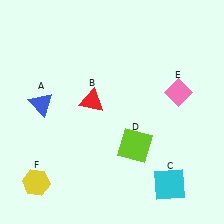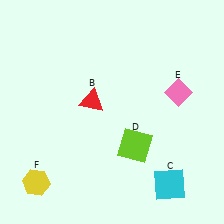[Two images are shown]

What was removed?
The blue triangle (A) was removed in Image 2.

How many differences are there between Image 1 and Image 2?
There is 1 difference between the two images.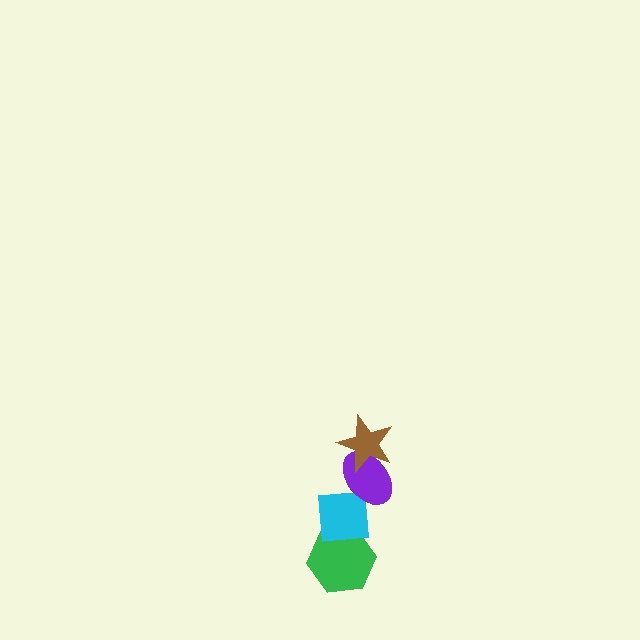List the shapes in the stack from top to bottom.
From top to bottom: the brown star, the purple ellipse, the cyan square, the green hexagon.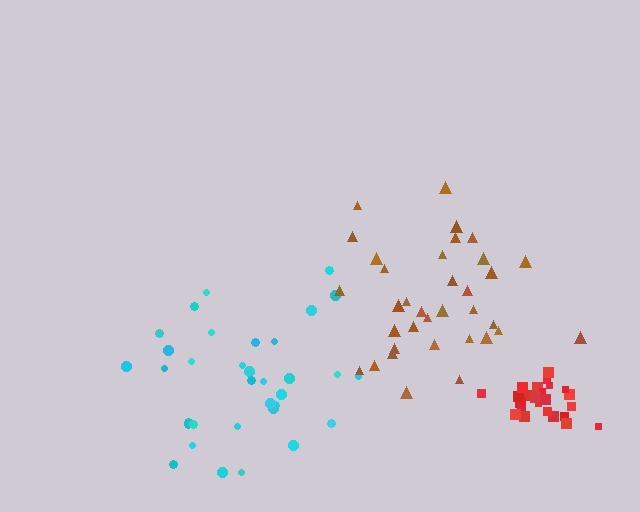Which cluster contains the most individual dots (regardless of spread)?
Brown (35).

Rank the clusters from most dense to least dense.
red, brown, cyan.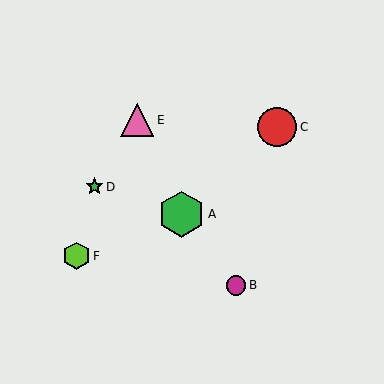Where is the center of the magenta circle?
The center of the magenta circle is at (236, 285).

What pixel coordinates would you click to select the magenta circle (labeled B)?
Click at (236, 285) to select the magenta circle B.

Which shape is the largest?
The green hexagon (labeled A) is the largest.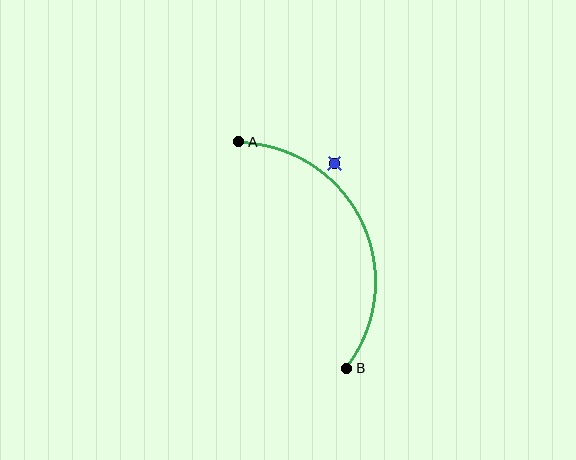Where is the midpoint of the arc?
The arc midpoint is the point on the curve farthest from the straight line joining A and B. It sits to the right of that line.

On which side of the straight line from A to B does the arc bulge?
The arc bulges to the right of the straight line connecting A and B.